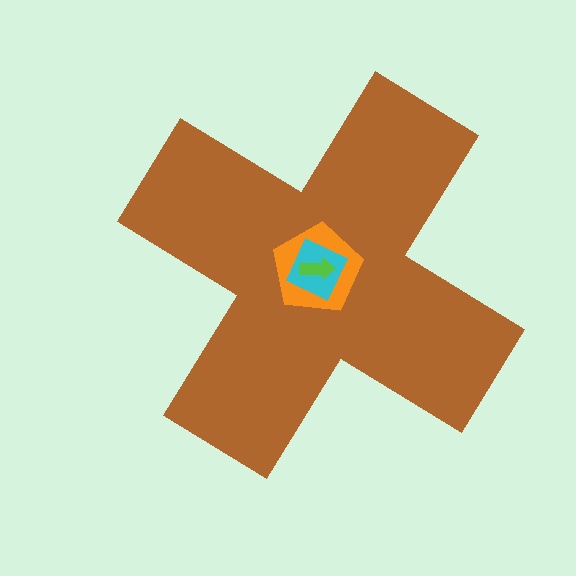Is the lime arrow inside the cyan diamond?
Yes.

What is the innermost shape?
The lime arrow.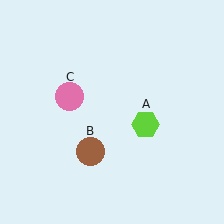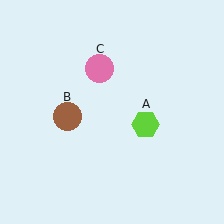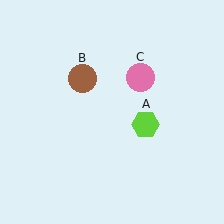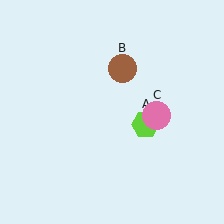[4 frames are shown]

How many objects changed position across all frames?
2 objects changed position: brown circle (object B), pink circle (object C).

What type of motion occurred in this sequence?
The brown circle (object B), pink circle (object C) rotated clockwise around the center of the scene.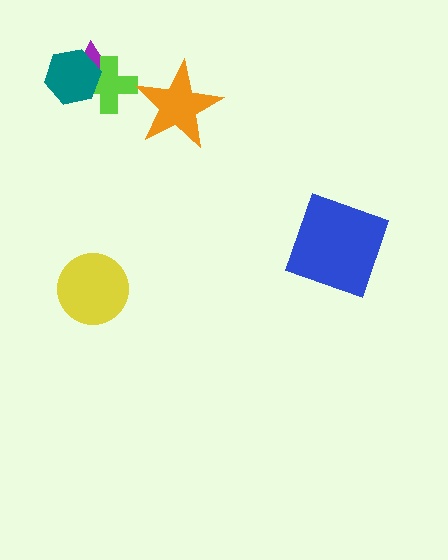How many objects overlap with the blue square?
0 objects overlap with the blue square.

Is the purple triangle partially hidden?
Yes, it is partially covered by another shape.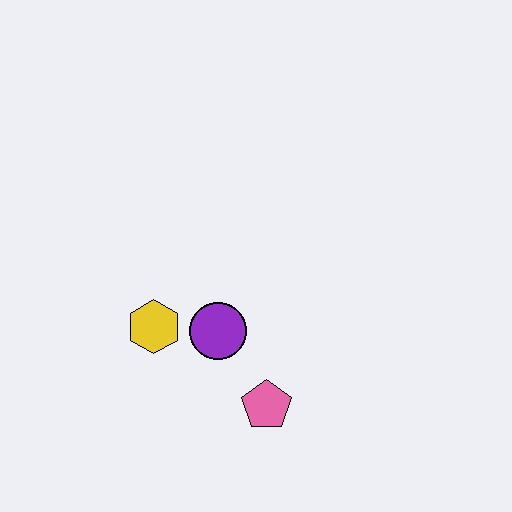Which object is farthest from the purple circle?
The pink pentagon is farthest from the purple circle.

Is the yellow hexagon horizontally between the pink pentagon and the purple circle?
No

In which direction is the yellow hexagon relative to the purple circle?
The yellow hexagon is to the left of the purple circle.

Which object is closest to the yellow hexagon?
The purple circle is closest to the yellow hexagon.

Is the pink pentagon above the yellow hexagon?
No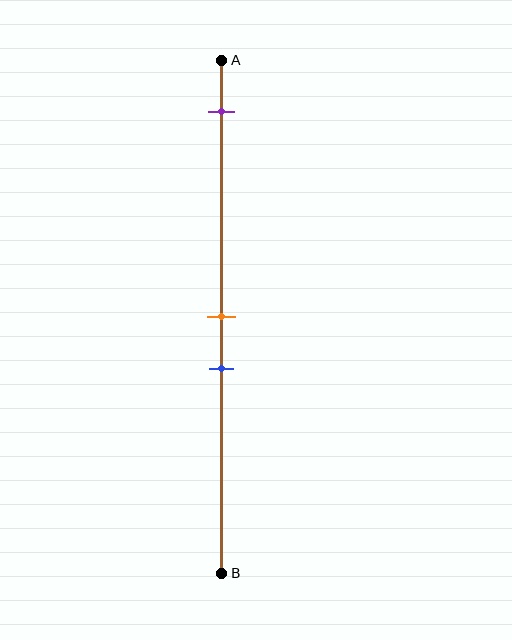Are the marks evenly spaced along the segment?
No, the marks are not evenly spaced.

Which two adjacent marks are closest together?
The orange and blue marks are the closest adjacent pair.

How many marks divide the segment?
There are 3 marks dividing the segment.